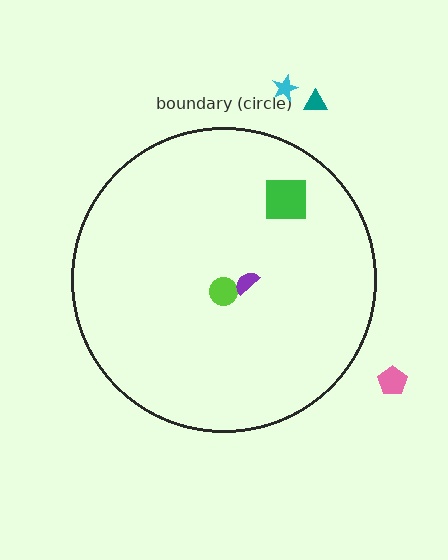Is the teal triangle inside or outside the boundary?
Outside.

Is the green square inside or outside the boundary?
Inside.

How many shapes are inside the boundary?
3 inside, 3 outside.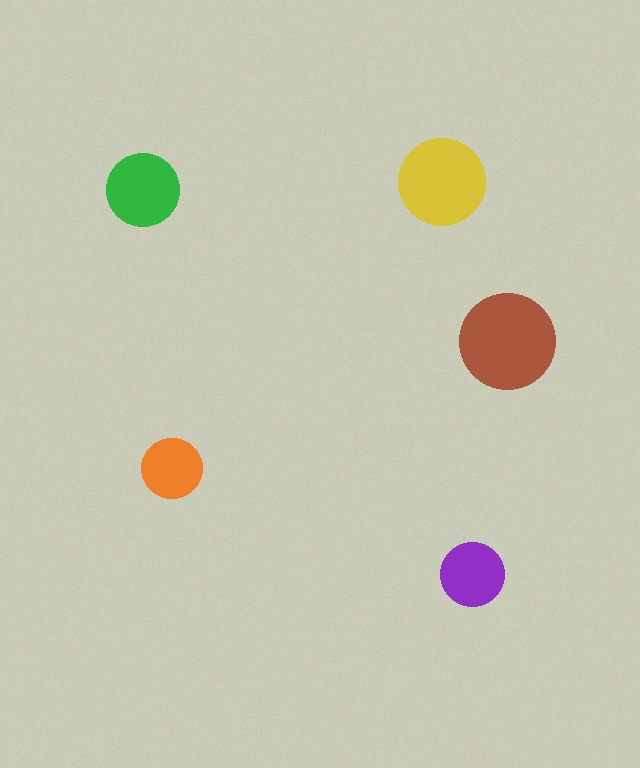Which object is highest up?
The yellow circle is topmost.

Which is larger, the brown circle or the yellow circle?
The brown one.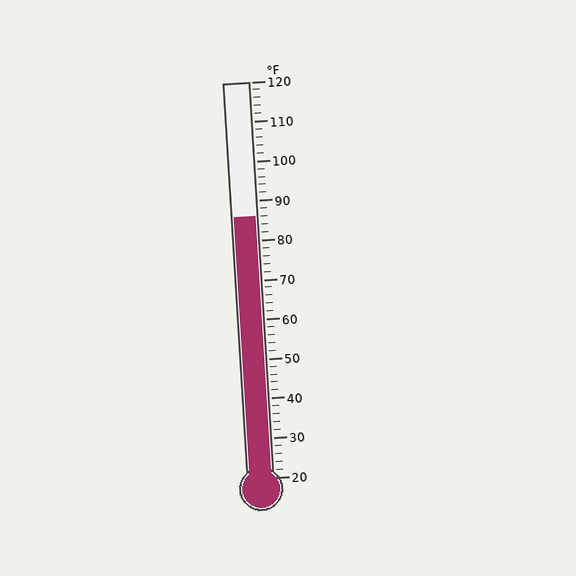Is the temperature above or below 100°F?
The temperature is below 100°F.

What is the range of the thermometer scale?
The thermometer scale ranges from 20°F to 120°F.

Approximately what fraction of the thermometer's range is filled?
The thermometer is filled to approximately 65% of its range.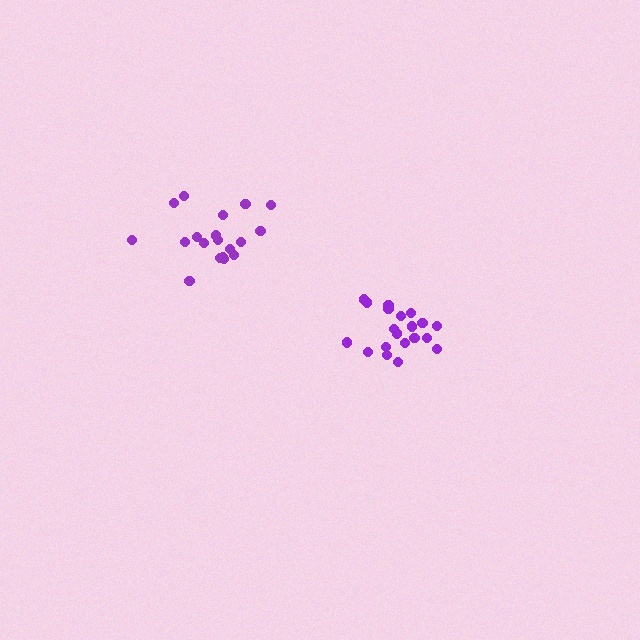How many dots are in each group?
Group 1: 19 dots, Group 2: 20 dots (39 total).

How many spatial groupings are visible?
There are 2 spatial groupings.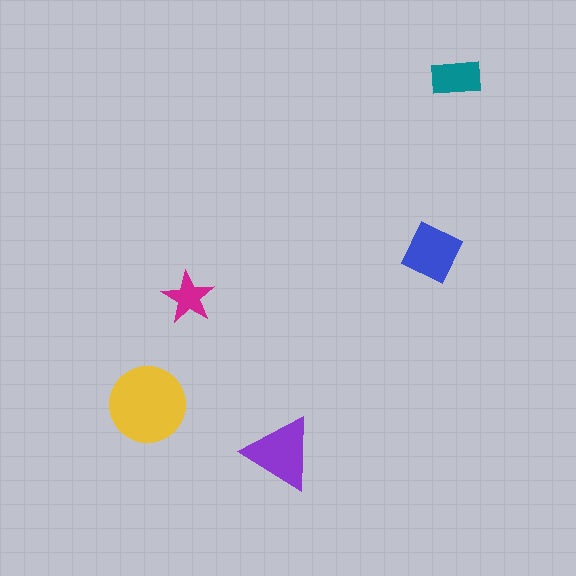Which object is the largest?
The yellow circle.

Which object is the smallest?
The magenta star.